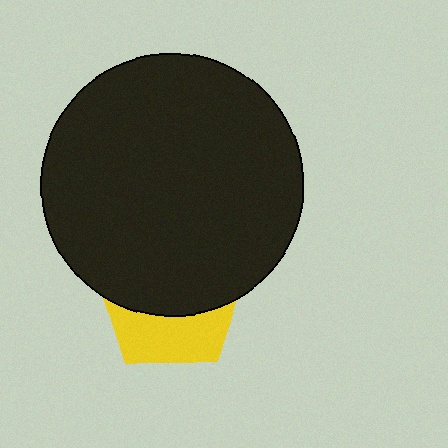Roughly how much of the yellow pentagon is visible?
A small part of it is visible (roughly 38%).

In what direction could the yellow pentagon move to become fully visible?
The yellow pentagon could move down. That would shift it out from behind the black circle entirely.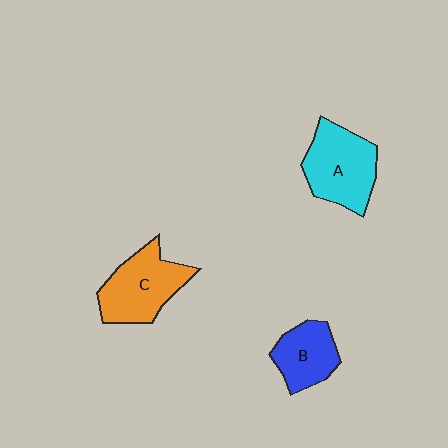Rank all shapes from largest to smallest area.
From largest to smallest: A (cyan), C (orange), B (blue).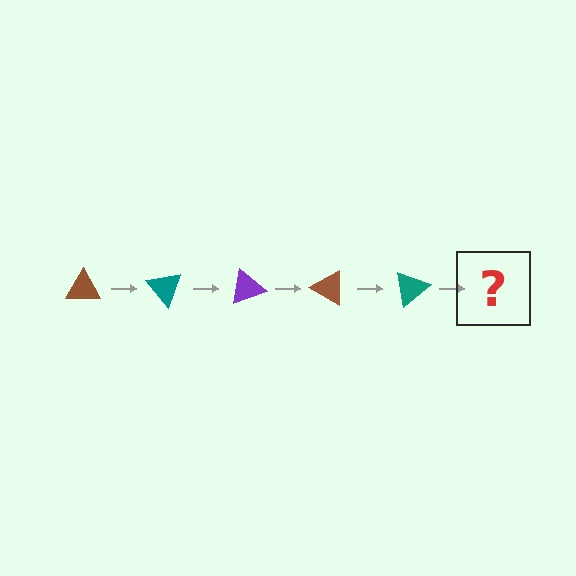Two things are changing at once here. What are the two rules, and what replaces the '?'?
The two rules are that it rotates 50 degrees each step and the color cycles through brown, teal, and purple. The '?' should be a purple triangle, rotated 250 degrees from the start.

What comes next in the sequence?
The next element should be a purple triangle, rotated 250 degrees from the start.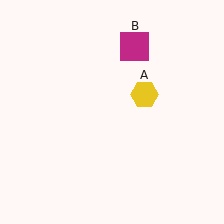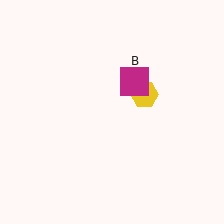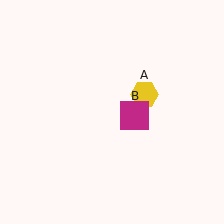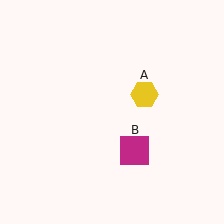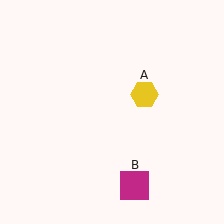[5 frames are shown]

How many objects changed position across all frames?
1 object changed position: magenta square (object B).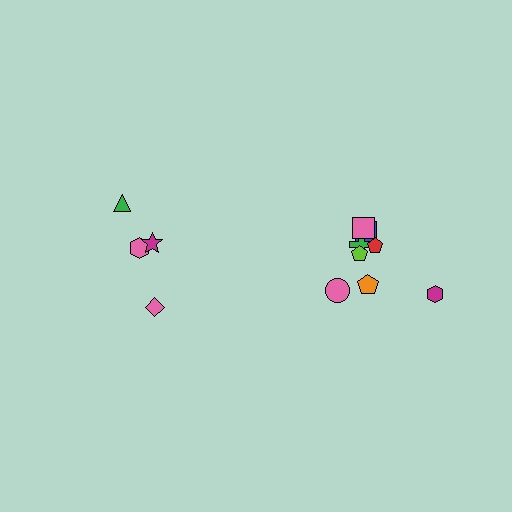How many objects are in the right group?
There are 8 objects.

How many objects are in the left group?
There are 4 objects.